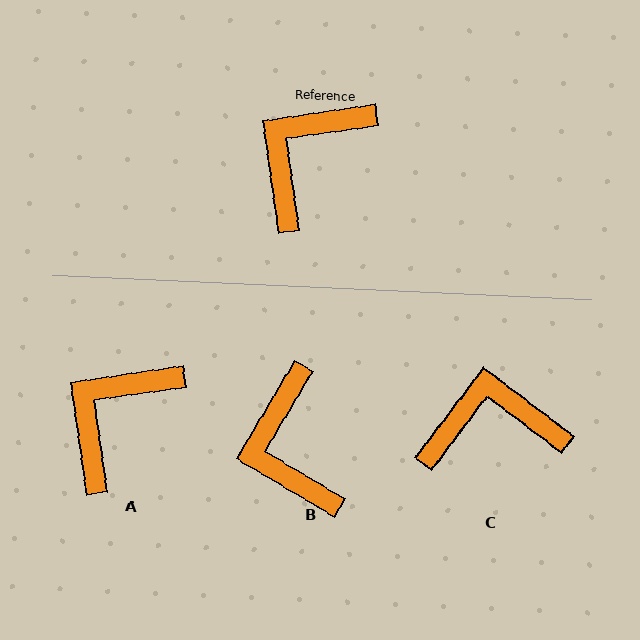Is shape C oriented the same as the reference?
No, it is off by about 45 degrees.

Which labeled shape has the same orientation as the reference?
A.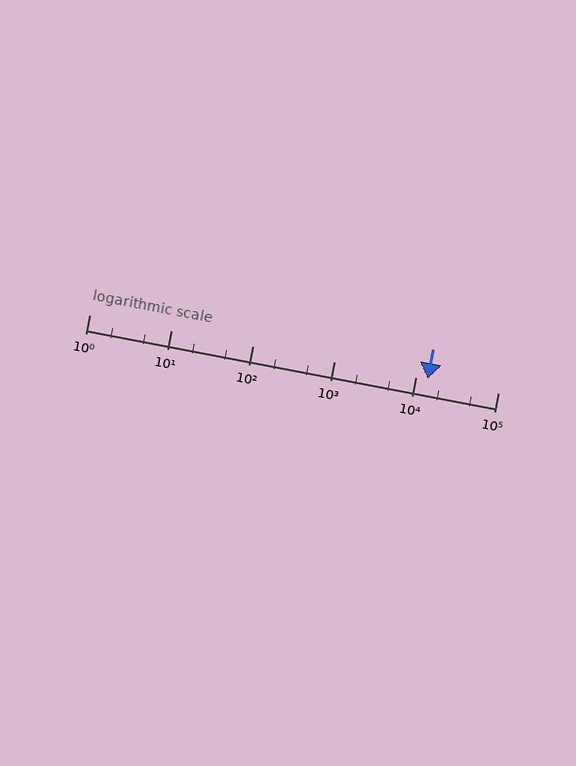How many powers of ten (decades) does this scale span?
The scale spans 5 decades, from 1 to 100000.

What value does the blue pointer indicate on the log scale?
The pointer indicates approximately 14000.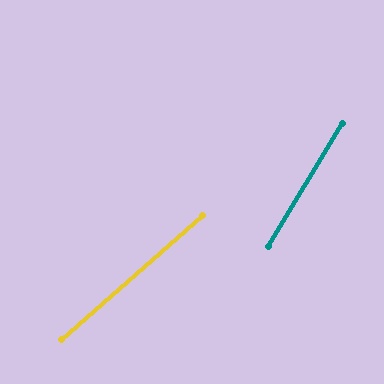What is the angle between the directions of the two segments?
Approximately 17 degrees.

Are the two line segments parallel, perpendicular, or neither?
Neither parallel nor perpendicular — they differ by about 17°.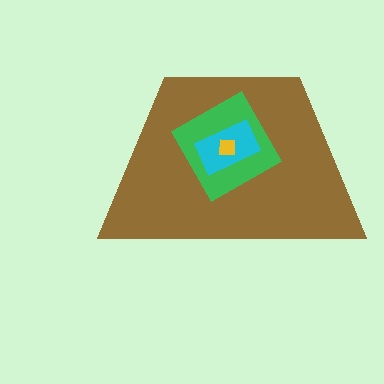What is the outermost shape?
The brown trapezoid.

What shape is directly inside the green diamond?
The cyan rectangle.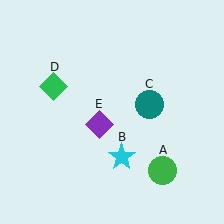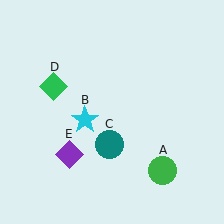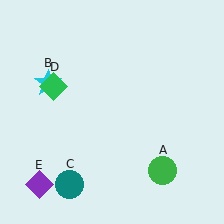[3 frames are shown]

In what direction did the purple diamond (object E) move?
The purple diamond (object E) moved down and to the left.